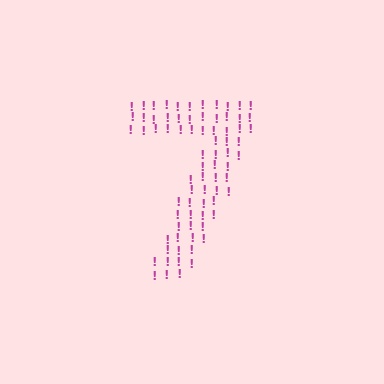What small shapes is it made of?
It is made of small exclamation marks.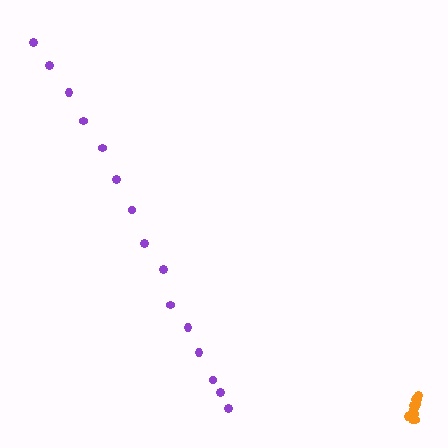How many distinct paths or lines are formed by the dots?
There are 2 distinct paths.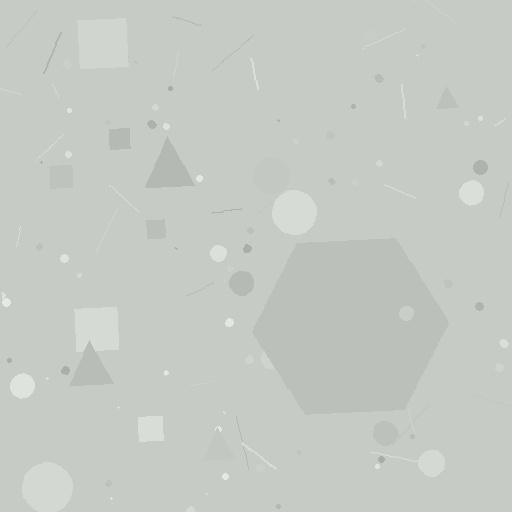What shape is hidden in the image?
A hexagon is hidden in the image.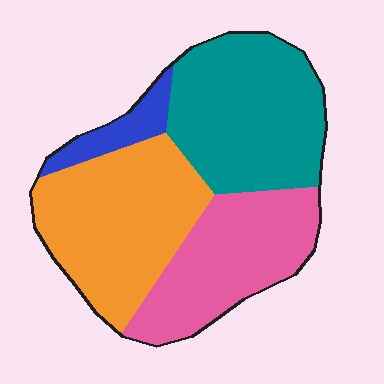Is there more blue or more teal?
Teal.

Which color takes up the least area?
Blue, at roughly 5%.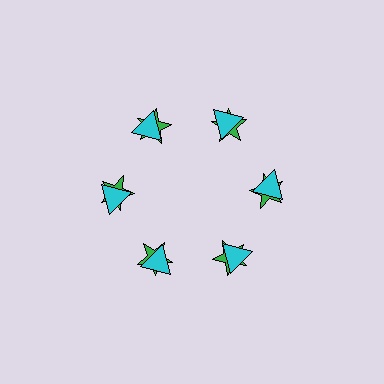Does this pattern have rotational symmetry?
Yes, this pattern has 6-fold rotational symmetry. It looks the same after rotating 60 degrees around the center.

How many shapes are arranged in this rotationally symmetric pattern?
There are 12 shapes, arranged in 6 groups of 2.